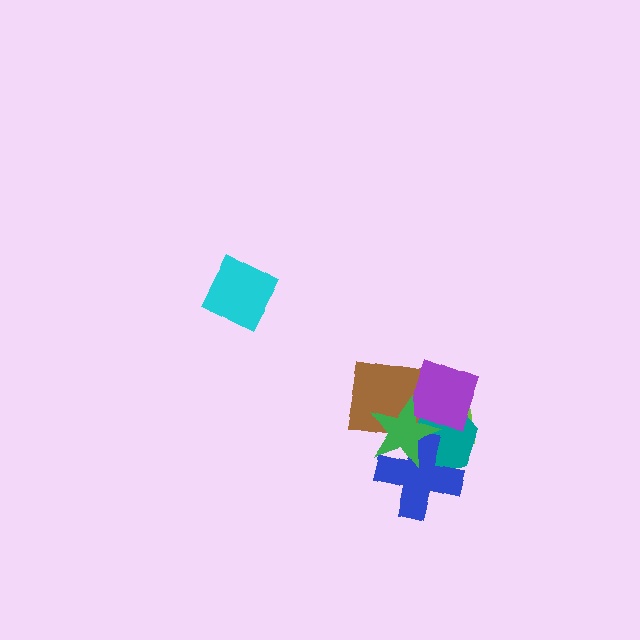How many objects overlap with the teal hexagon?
5 objects overlap with the teal hexagon.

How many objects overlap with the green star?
5 objects overlap with the green star.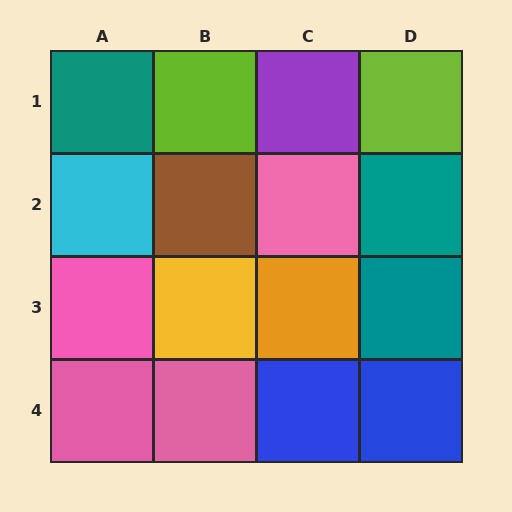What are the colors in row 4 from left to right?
Pink, pink, blue, blue.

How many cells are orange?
1 cell is orange.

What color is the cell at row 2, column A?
Cyan.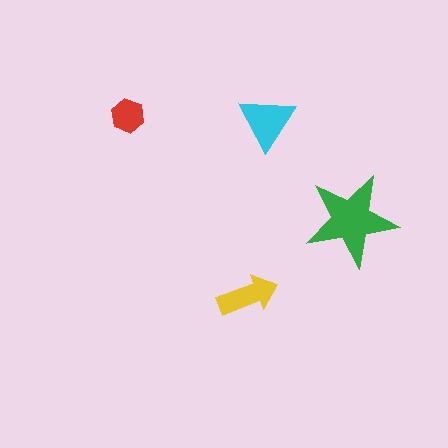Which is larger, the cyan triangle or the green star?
The green star.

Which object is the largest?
The green star.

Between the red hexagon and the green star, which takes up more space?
The green star.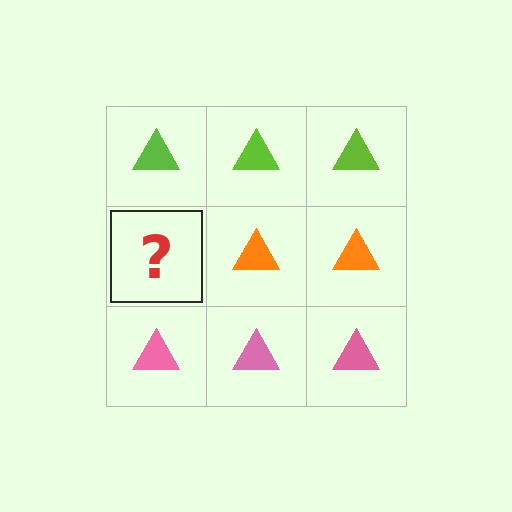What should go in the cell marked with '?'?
The missing cell should contain an orange triangle.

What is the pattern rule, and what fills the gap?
The rule is that each row has a consistent color. The gap should be filled with an orange triangle.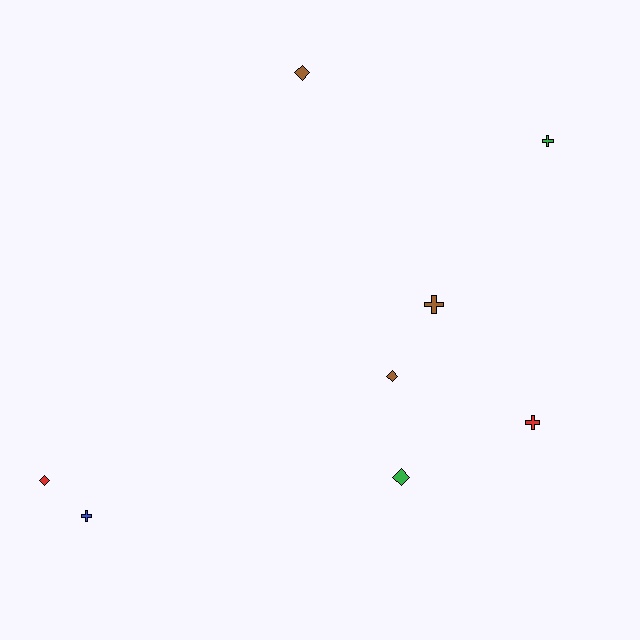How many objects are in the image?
There are 8 objects.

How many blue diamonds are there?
There are no blue diamonds.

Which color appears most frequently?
Brown, with 3 objects.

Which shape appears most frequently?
Diamond, with 4 objects.